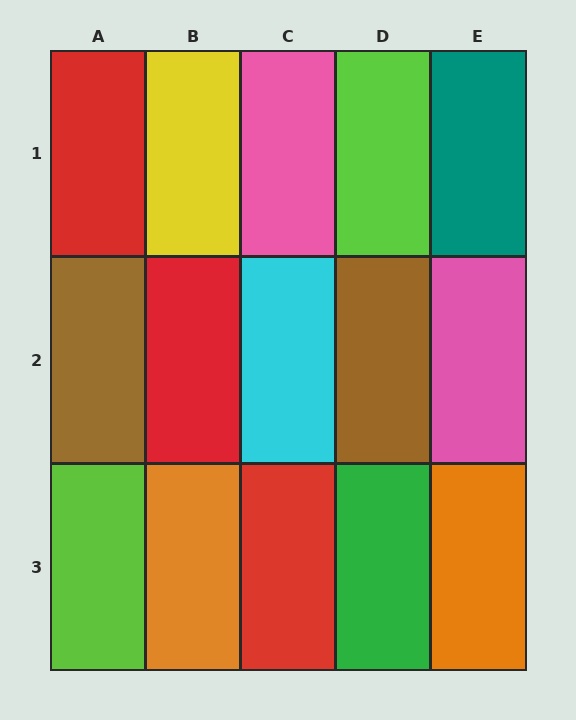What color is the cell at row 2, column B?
Red.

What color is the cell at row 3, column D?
Green.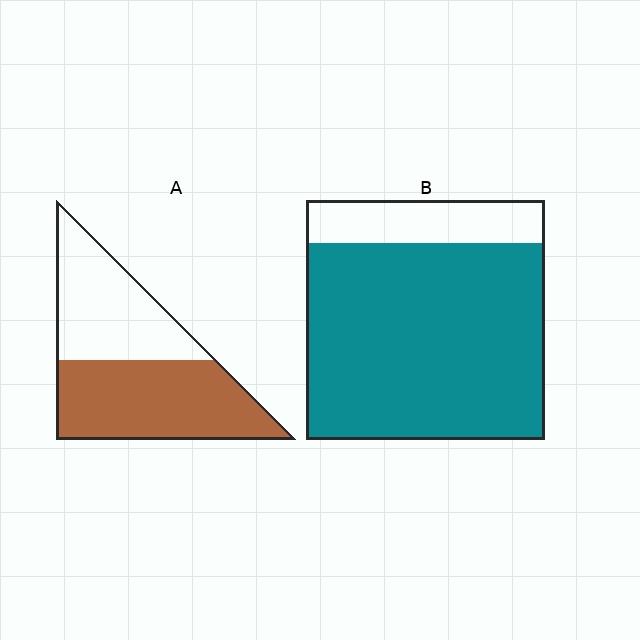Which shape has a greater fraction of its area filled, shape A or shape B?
Shape B.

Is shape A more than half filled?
Yes.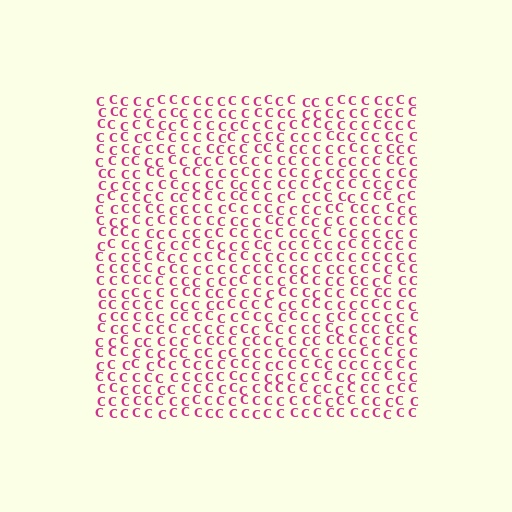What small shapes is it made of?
It is made of small letter C's.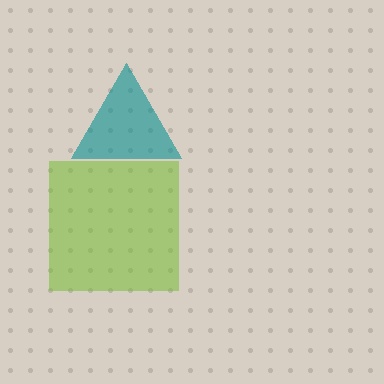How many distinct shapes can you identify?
There are 2 distinct shapes: a lime square, a teal triangle.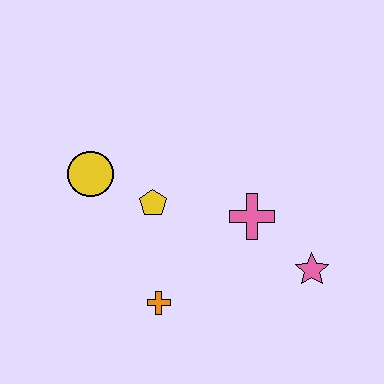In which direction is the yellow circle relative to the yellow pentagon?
The yellow circle is to the left of the yellow pentagon.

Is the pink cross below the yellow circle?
Yes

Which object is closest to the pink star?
The pink cross is closest to the pink star.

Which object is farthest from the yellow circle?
The pink star is farthest from the yellow circle.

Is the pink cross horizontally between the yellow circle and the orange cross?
No